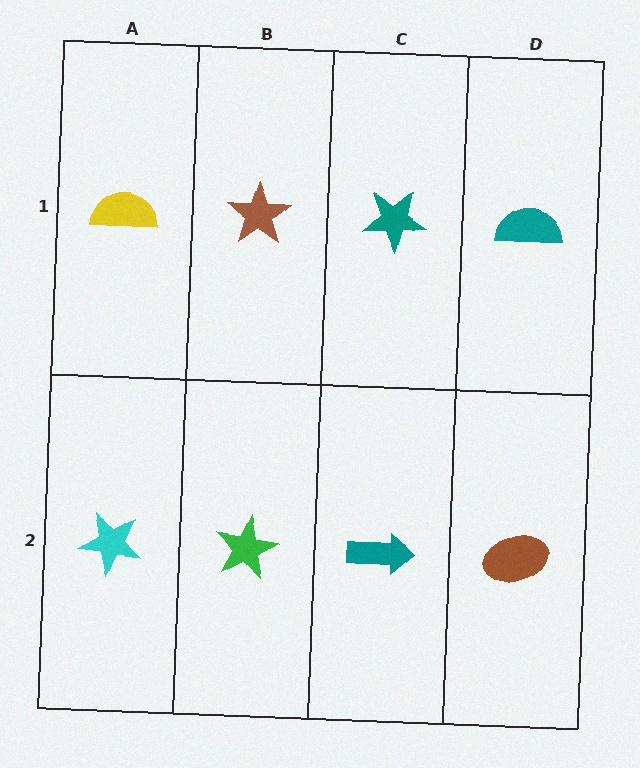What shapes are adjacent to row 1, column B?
A green star (row 2, column B), a yellow semicircle (row 1, column A), a teal star (row 1, column C).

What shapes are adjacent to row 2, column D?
A teal semicircle (row 1, column D), a teal arrow (row 2, column C).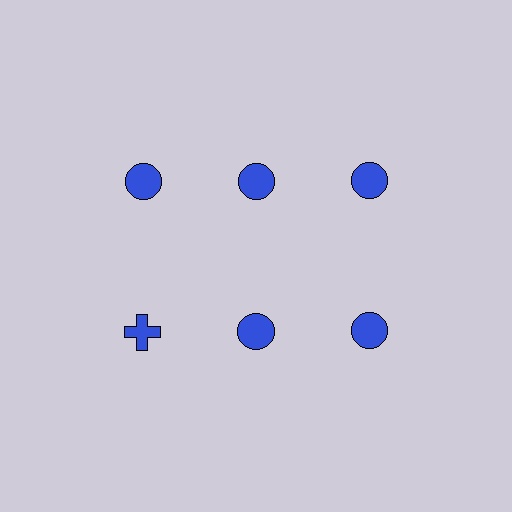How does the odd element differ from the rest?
It has a different shape: cross instead of circle.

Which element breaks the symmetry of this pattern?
The blue cross in the second row, leftmost column breaks the symmetry. All other shapes are blue circles.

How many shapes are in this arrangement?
There are 6 shapes arranged in a grid pattern.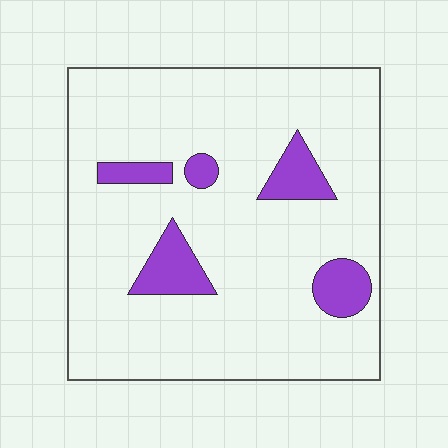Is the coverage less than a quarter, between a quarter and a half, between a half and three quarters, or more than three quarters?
Less than a quarter.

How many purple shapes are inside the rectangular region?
5.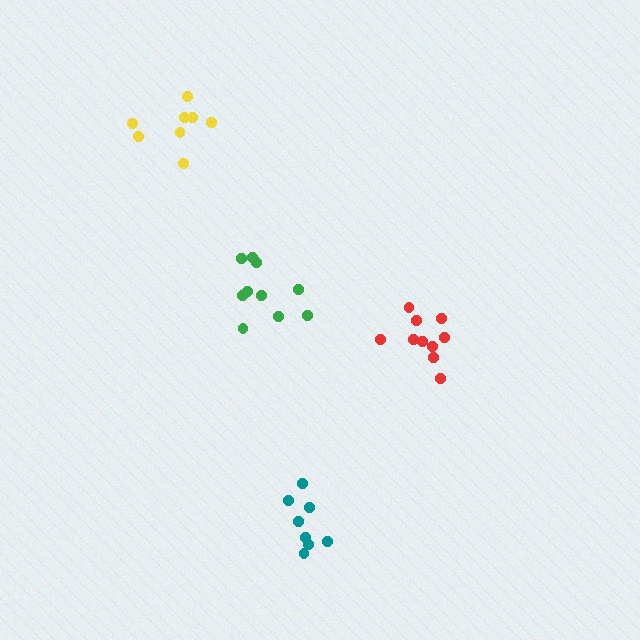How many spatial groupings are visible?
There are 4 spatial groupings.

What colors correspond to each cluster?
The clusters are colored: yellow, green, teal, red.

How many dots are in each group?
Group 1: 8 dots, Group 2: 10 dots, Group 3: 8 dots, Group 4: 10 dots (36 total).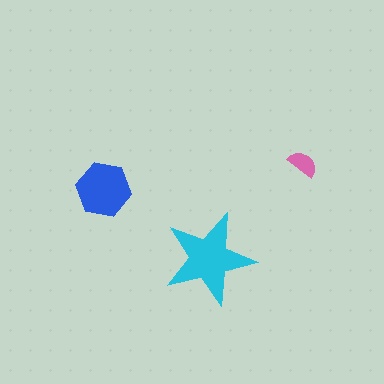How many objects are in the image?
There are 3 objects in the image.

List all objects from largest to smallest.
The cyan star, the blue hexagon, the pink semicircle.